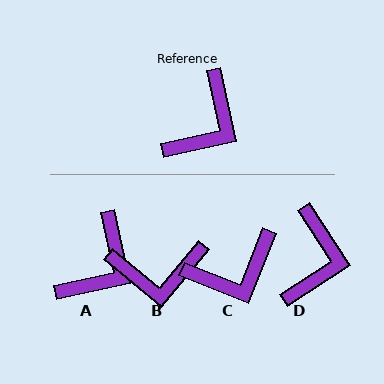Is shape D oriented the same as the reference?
No, it is off by about 20 degrees.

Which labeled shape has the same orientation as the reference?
A.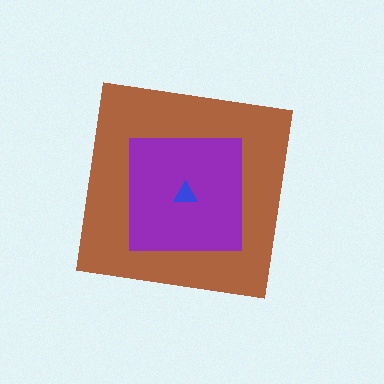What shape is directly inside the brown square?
The purple square.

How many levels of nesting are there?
3.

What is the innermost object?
The blue triangle.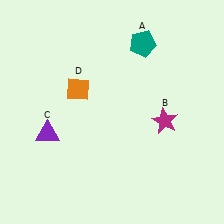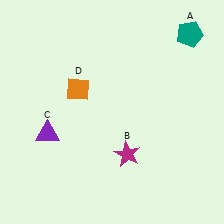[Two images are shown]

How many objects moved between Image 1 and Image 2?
2 objects moved between the two images.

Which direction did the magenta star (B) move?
The magenta star (B) moved left.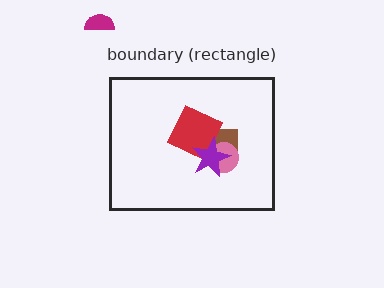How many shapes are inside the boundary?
4 inside, 1 outside.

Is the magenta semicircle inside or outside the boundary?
Outside.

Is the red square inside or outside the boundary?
Inside.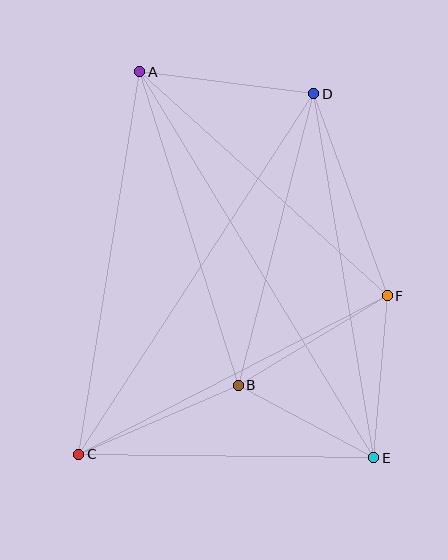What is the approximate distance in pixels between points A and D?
The distance between A and D is approximately 176 pixels.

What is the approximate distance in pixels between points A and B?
The distance between A and B is approximately 329 pixels.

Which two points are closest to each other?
Points B and E are closest to each other.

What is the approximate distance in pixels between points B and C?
The distance between B and C is approximately 174 pixels.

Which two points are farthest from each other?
Points A and E are farthest from each other.